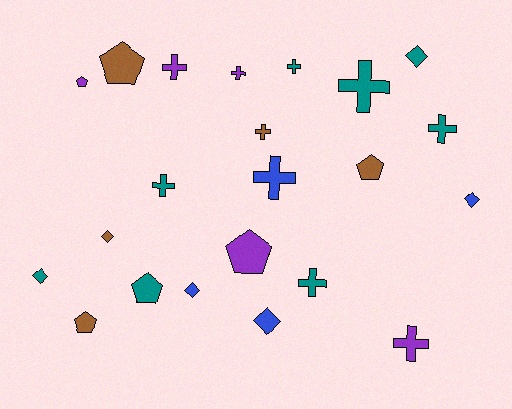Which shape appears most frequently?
Cross, with 10 objects.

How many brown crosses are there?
There is 1 brown cross.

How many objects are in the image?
There are 22 objects.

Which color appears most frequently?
Teal, with 8 objects.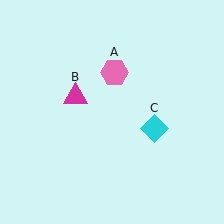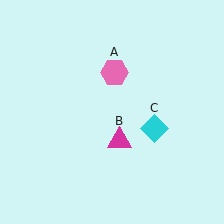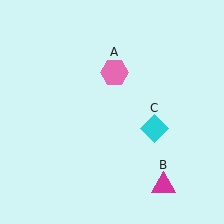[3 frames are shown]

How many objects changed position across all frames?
1 object changed position: magenta triangle (object B).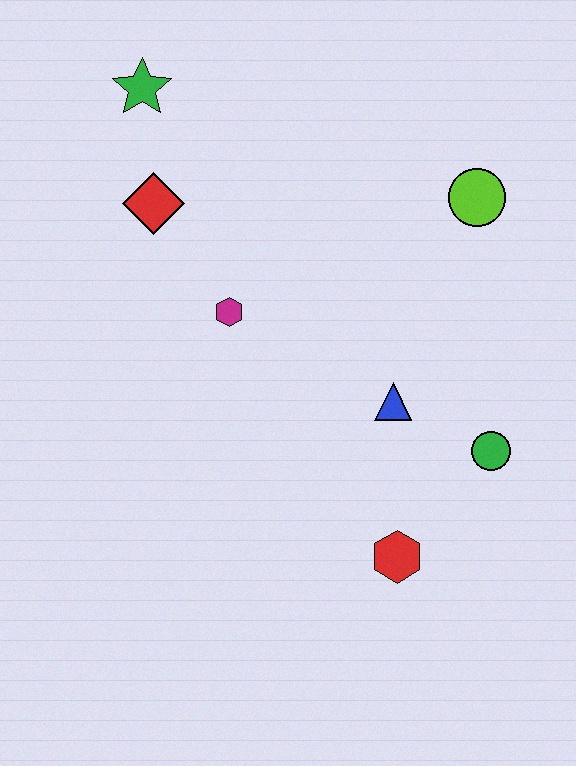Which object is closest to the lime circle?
The blue triangle is closest to the lime circle.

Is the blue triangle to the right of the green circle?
No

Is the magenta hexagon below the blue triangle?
No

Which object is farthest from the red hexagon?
The green star is farthest from the red hexagon.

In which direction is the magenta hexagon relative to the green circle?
The magenta hexagon is to the left of the green circle.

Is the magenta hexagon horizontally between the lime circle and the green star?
Yes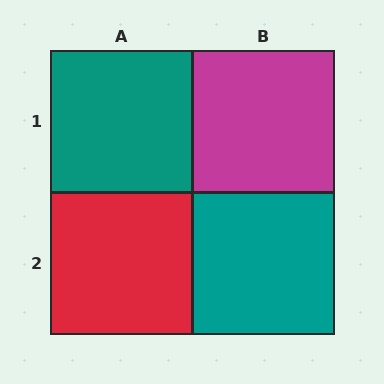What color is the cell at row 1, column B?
Magenta.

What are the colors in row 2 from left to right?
Red, teal.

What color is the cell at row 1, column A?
Teal.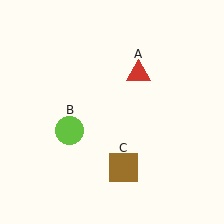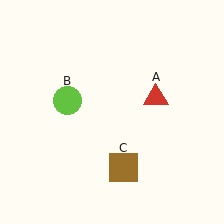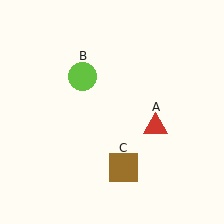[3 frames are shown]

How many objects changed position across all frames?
2 objects changed position: red triangle (object A), lime circle (object B).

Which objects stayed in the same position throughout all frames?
Brown square (object C) remained stationary.